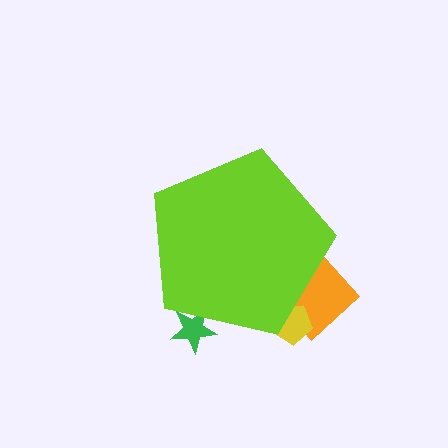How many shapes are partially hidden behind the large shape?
3 shapes are partially hidden.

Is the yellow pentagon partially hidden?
Yes, the yellow pentagon is partially hidden behind the lime pentagon.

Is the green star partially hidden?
Yes, the green star is partially hidden behind the lime pentagon.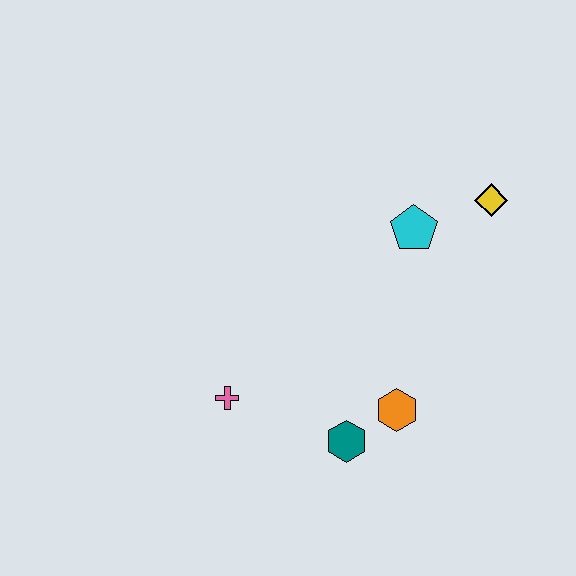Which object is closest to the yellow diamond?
The cyan pentagon is closest to the yellow diamond.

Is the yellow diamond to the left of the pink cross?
No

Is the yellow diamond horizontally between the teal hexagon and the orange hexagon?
No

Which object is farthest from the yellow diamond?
The pink cross is farthest from the yellow diamond.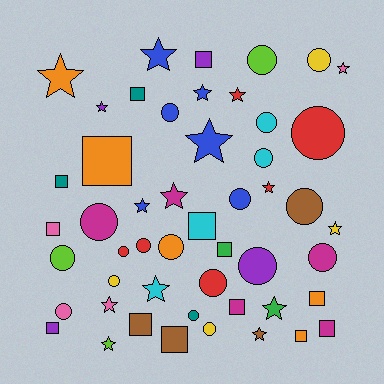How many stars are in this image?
There are 16 stars.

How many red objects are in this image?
There are 6 red objects.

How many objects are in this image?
There are 50 objects.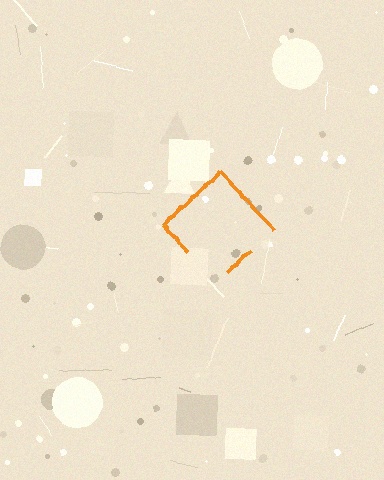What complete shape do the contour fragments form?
The contour fragments form a diamond.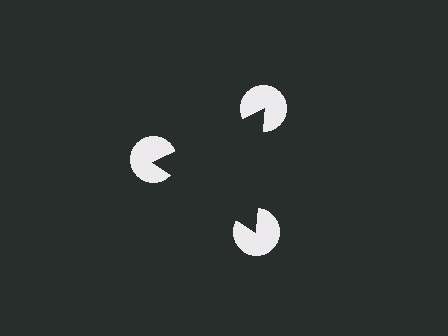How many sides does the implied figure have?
3 sides.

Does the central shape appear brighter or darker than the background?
It typically appears slightly darker than the background, even though no actual brightness change is drawn.